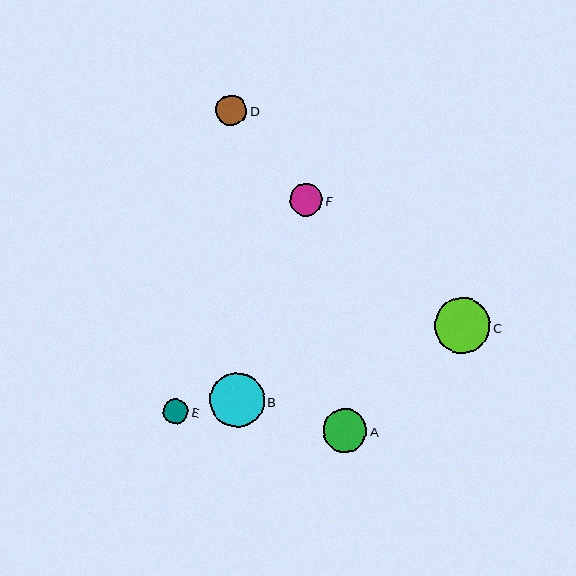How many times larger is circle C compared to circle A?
Circle C is approximately 1.3 times the size of circle A.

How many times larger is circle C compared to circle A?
Circle C is approximately 1.3 times the size of circle A.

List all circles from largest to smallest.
From largest to smallest: C, B, A, F, D, E.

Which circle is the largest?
Circle C is the largest with a size of approximately 56 pixels.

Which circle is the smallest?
Circle E is the smallest with a size of approximately 25 pixels.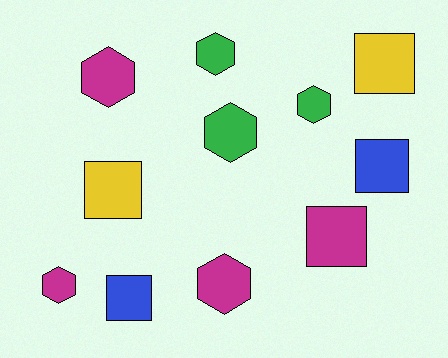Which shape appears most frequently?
Hexagon, with 6 objects.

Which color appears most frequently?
Magenta, with 4 objects.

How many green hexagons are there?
There are 3 green hexagons.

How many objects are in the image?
There are 11 objects.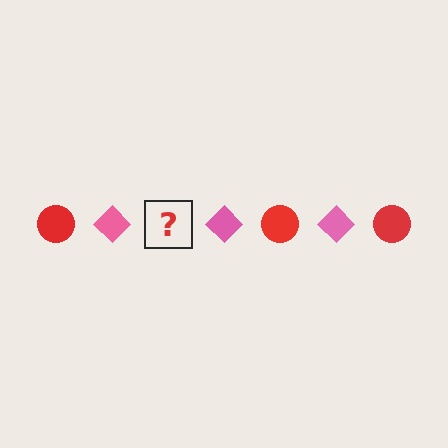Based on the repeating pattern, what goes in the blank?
The blank should be a red circle.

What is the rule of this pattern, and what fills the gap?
The rule is that the pattern alternates between red circle and pink diamond. The gap should be filled with a red circle.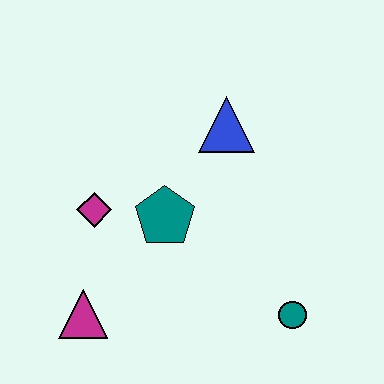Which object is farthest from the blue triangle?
The magenta triangle is farthest from the blue triangle.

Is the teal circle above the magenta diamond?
No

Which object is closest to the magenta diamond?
The teal pentagon is closest to the magenta diamond.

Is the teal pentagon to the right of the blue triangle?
No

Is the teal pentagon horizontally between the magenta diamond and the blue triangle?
Yes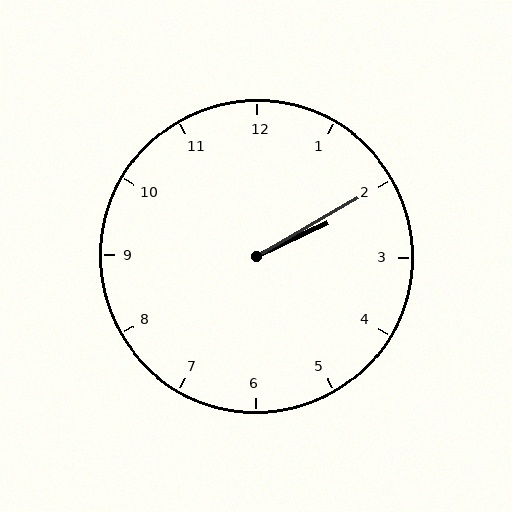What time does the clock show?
2:10.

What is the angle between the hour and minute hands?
Approximately 5 degrees.